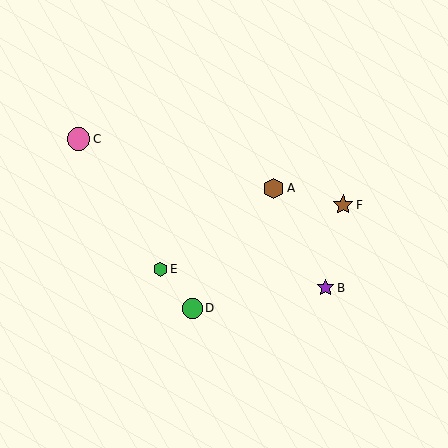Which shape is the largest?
The pink circle (labeled C) is the largest.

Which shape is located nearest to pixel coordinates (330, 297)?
The purple star (labeled B) at (325, 288) is nearest to that location.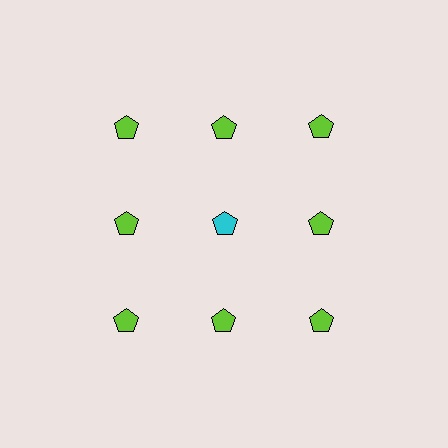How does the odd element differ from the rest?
It has a different color: cyan instead of lime.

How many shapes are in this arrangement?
There are 9 shapes arranged in a grid pattern.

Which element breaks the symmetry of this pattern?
The cyan pentagon in the second row, second from left column breaks the symmetry. All other shapes are lime pentagons.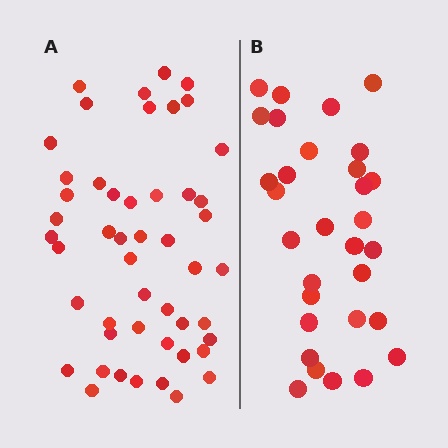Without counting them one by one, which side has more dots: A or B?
Region A (the left region) has more dots.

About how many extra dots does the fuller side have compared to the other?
Region A has approximately 20 more dots than region B.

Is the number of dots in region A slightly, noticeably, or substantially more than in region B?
Region A has substantially more. The ratio is roughly 1.6 to 1.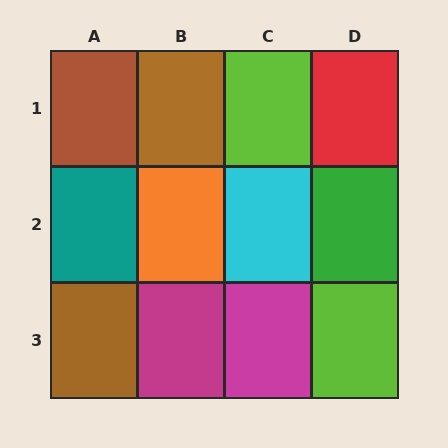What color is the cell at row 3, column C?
Magenta.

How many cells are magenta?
2 cells are magenta.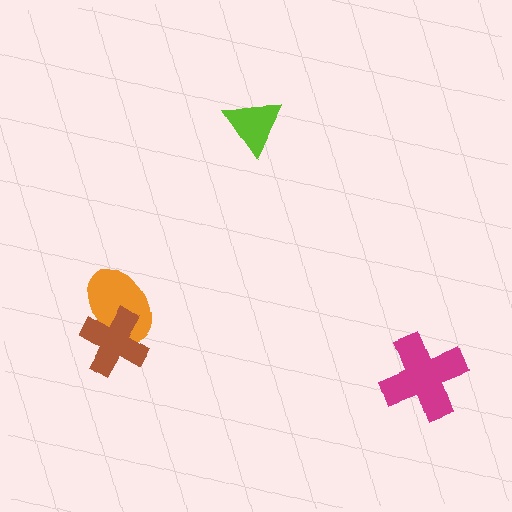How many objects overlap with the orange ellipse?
1 object overlaps with the orange ellipse.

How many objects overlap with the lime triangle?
0 objects overlap with the lime triangle.